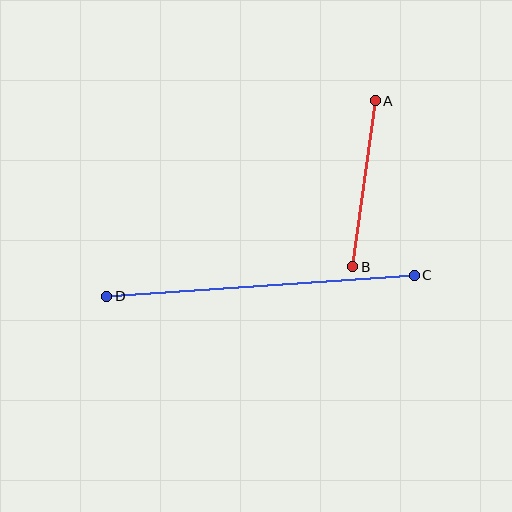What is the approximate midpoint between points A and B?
The midpoint is at approximately (364, 184) pixels.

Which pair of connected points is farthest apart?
Points C and D are farthest apart.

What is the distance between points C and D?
The distance is approximately 308 pixels.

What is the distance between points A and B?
The distance is approximately 168 pixels.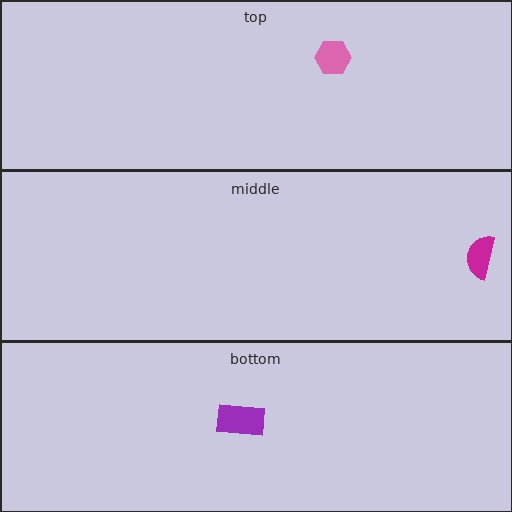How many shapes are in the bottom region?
1.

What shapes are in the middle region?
The magenta semicircle.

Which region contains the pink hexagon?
The top region.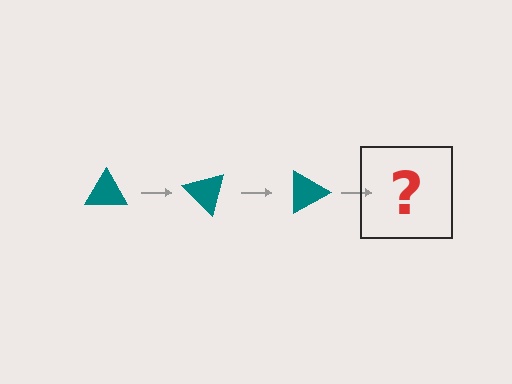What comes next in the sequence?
The next element should be a teal triangle rotated 135 degrees.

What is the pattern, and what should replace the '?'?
The pattern is that the triangle rotates 45 degrees each step. The '?' should be a teal triangle rotated 135 degrees.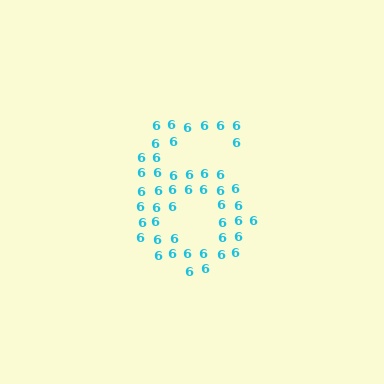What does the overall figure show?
The overall figure shows the digit 6.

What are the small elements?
The small elements are digit 6's.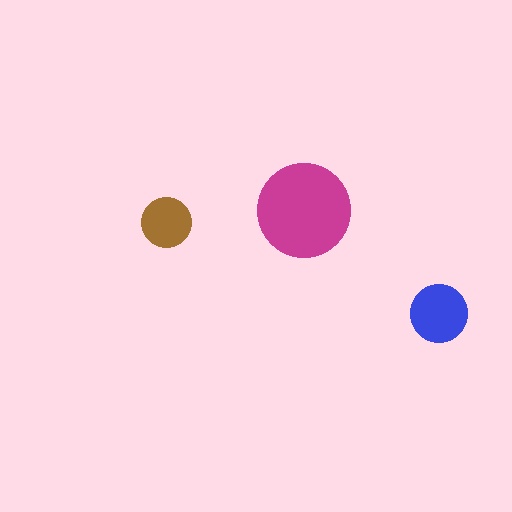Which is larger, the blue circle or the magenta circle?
The magenta one.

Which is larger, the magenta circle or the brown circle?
The magenta one.